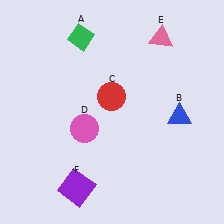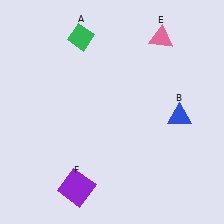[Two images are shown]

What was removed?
The red circle (C), the pink circle (D) were removed in Image 2.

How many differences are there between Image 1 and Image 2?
There are 2 differences between the two images.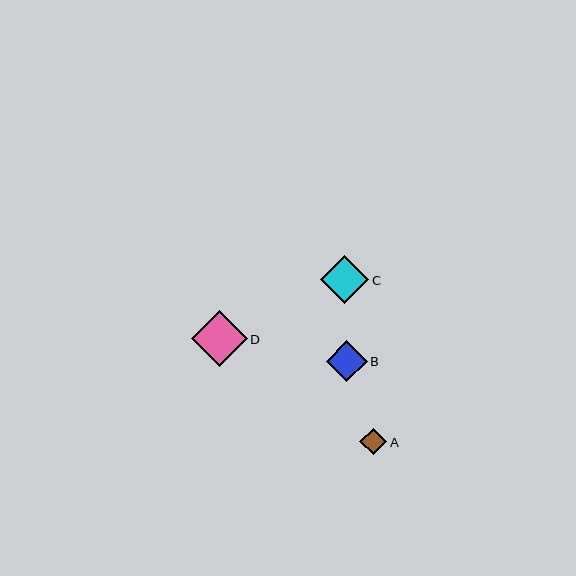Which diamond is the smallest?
Diamond A is the smallest with a size of approximately 27 pixels.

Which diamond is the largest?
Diamond D is the largest with a size of approximately 56 pixels.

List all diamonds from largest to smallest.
From largest to smallest: D, C, B, A.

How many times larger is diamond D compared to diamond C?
Diamond D is approximately 1.2 times the size of diamond C.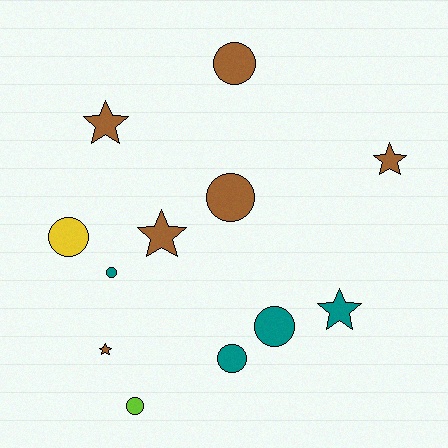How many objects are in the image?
There are 12 objects.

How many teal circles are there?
There are 3 teal circles.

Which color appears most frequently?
Brown, with 6 objects.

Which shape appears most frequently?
Circle, with 7 objects.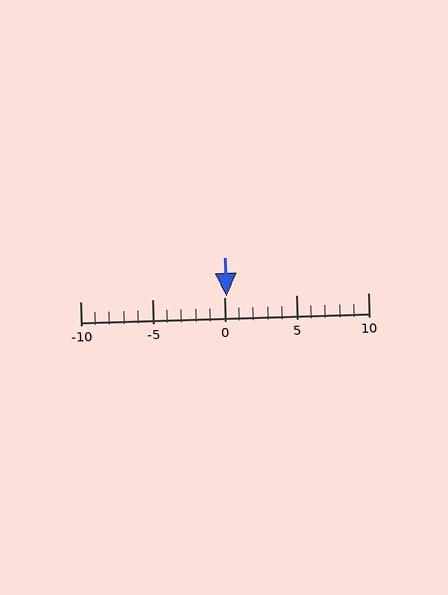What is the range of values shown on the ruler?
The ruler shows values from -10 to 10.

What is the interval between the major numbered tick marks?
The major tick marks are spaced 5 units apart.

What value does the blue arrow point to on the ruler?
The blue arrow points to approximately 0.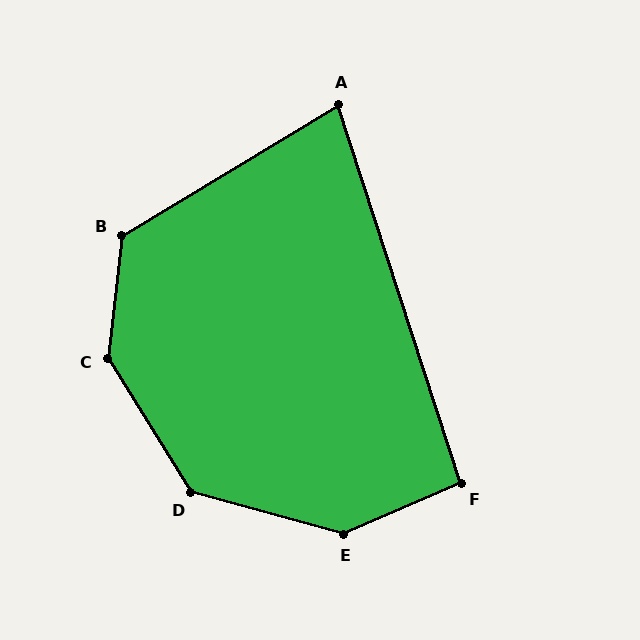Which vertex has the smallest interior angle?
A, at approximately 77 degrees.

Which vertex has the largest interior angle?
C, at approximately 142 degrees.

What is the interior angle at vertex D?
Approximately 137 degrees (obtuse).